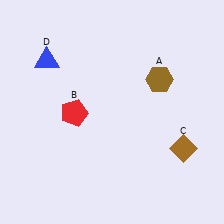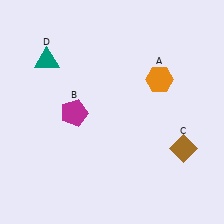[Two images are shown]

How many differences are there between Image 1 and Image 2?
There are 3 differences between the two images.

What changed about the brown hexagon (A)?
In Image 1, A is brown. In Image 2, it changed to orange.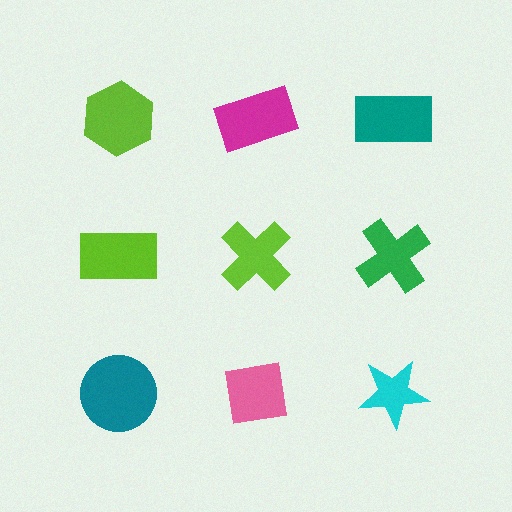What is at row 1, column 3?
A teal rectangle.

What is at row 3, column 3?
A cyan star.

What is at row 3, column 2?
A pink square.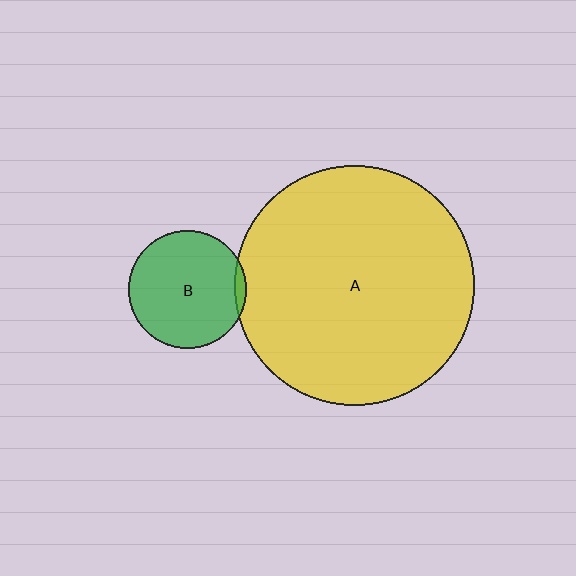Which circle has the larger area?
Circle A (yellow).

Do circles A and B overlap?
Yes.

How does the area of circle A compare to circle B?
Approximately 4.2 times.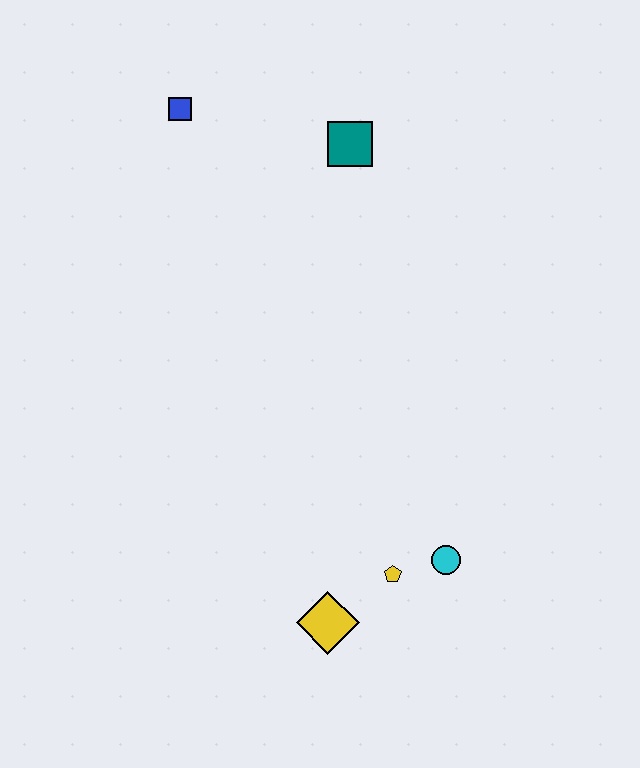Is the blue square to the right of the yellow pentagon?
No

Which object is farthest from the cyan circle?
The blue square is farthest from the cyan circle.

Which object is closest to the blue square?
The teal square is closest to the blue square.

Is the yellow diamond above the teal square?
No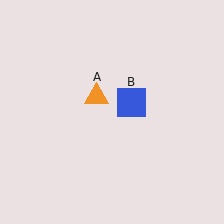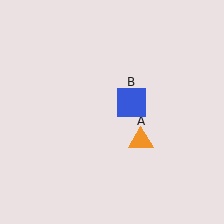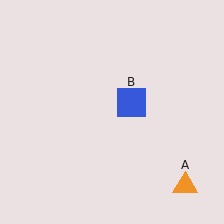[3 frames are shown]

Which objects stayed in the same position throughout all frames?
Blue square (object B) remained stationary.